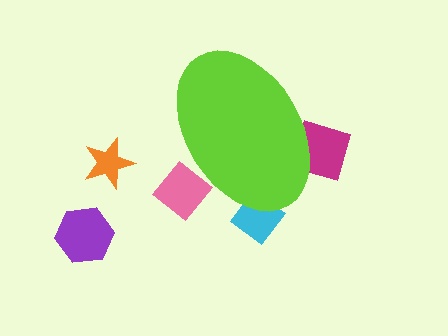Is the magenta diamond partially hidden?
Yes, the magenta diamond is partially hidden behind the lime ellipse.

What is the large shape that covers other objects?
A lime ellipse.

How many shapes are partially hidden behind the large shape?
3 shapes are partially hidden.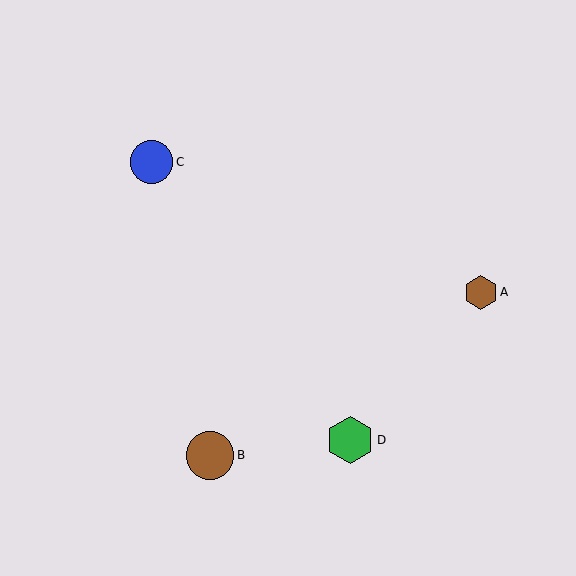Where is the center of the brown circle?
The center of the brown circle is at (210, 455).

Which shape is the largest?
The green hexagon (labeled D) is the largest.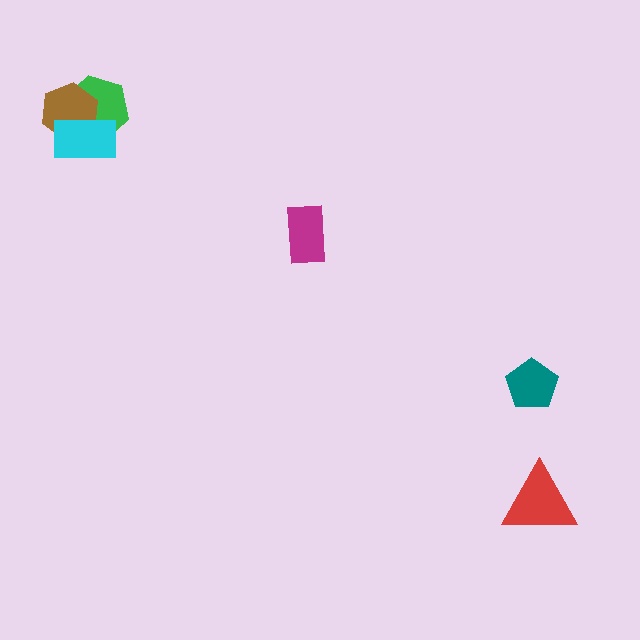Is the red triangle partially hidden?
No, no other shape covers it.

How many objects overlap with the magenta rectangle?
0 objects overlap with the magenta rectangle.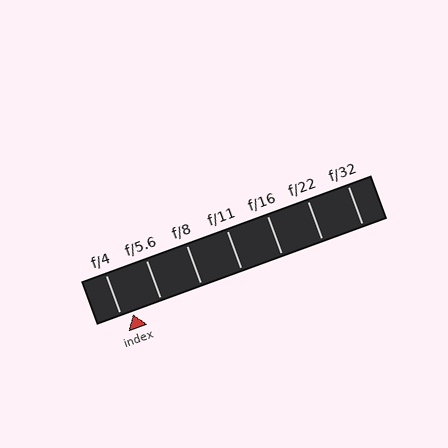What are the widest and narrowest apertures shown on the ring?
The widest aperture shown is f/4 and the narrowest is f/32.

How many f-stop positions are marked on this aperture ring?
There are 7 f-stop positions marked.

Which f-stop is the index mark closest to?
The index mark is closest to f/4.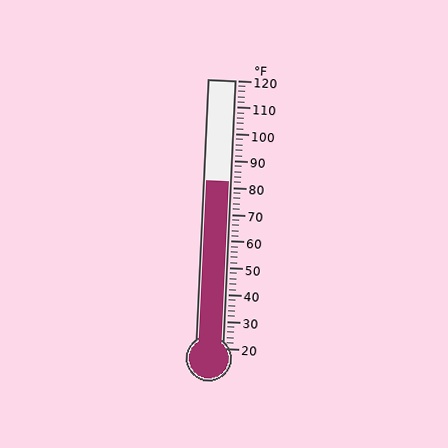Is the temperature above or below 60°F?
The temperature is above 60°F.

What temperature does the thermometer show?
The thermometer shows approximately 82°F.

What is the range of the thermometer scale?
The thermometer scale ranges from 20°F to 120°F.